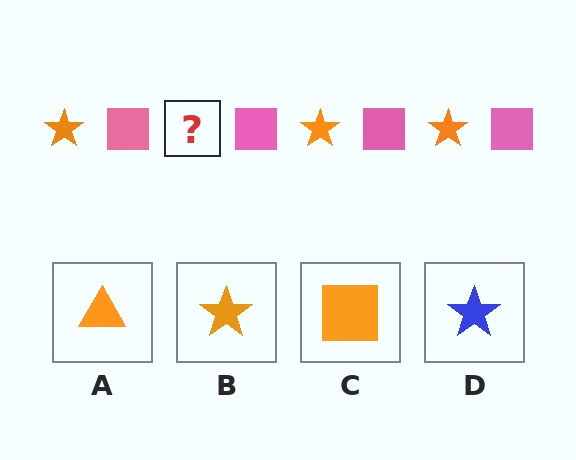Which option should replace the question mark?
Option B.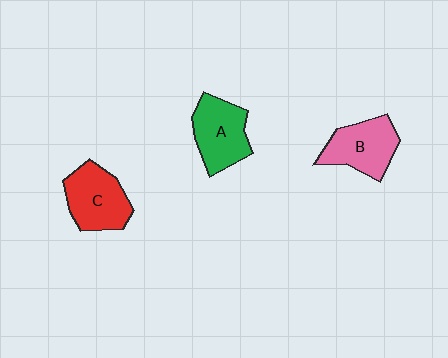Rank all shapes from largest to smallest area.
From largest to smallest: C (red), A (green), B (pink).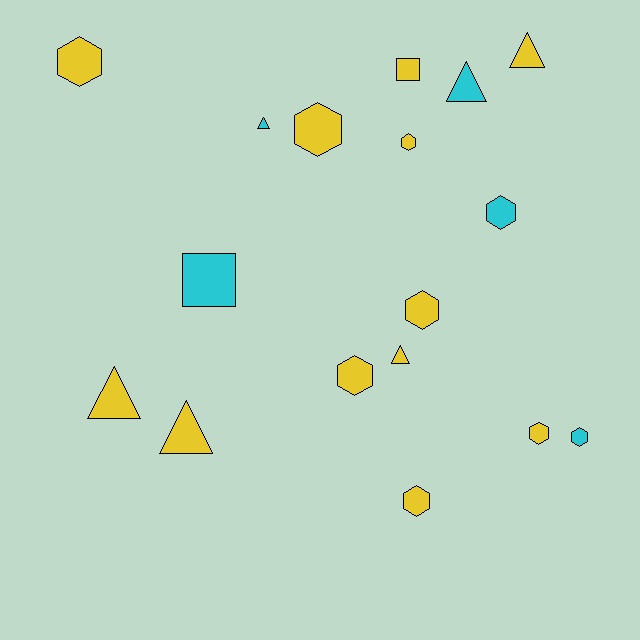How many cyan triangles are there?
There are 2 cyan triangles.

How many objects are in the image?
There are 17 objects.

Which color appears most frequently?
Yellow, with 12 objects.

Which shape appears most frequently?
Hexagon, with 9 objects.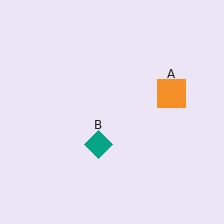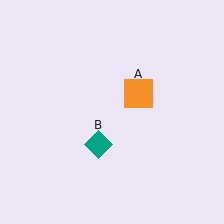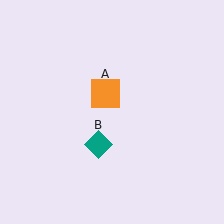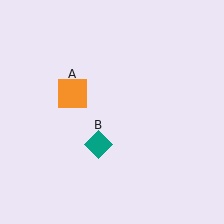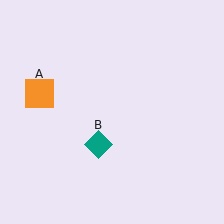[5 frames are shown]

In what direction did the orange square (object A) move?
The orange square (object A) moved left.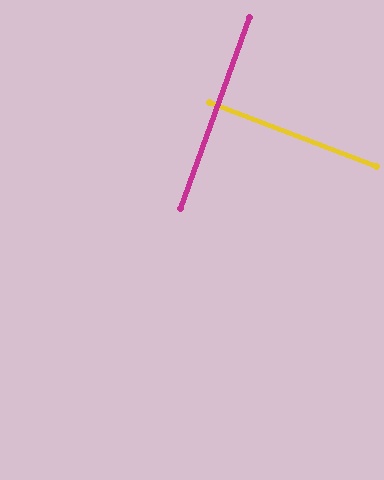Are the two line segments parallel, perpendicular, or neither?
Perpendicular — they meet at approximately 89°.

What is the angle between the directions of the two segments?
Approximately 89 degrees.